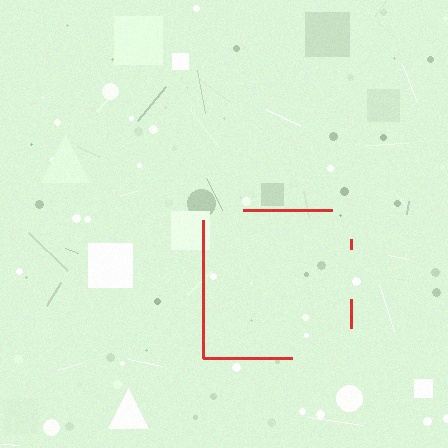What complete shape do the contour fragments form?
The contour fragments form a square.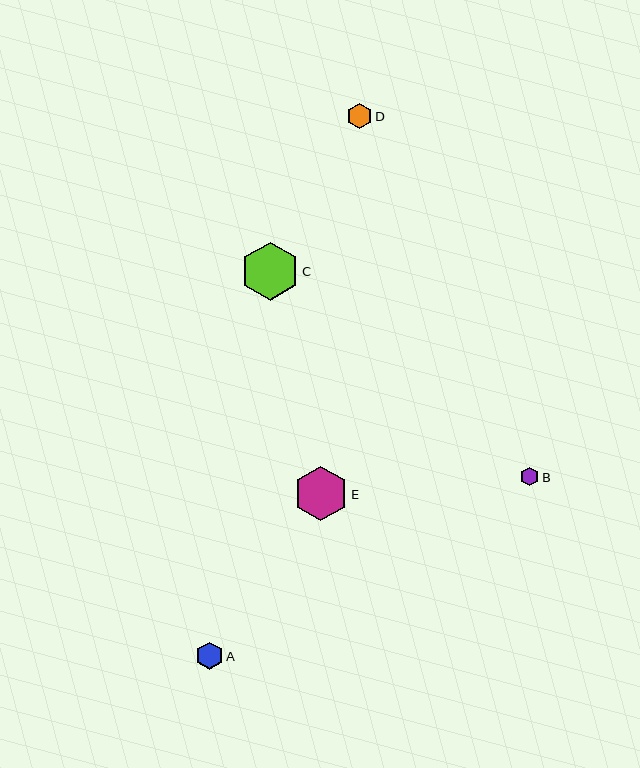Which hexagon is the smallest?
Hexagon B is the smallest with a size of approximately 19 pixels.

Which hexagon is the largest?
Hexagon C is the largest with a size of approximately 58 pixels.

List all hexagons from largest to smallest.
From largest to smallest: C, E, A, D, B.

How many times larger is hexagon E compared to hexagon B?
Hexagon E is approximately 2.9 times the size of hexagon B.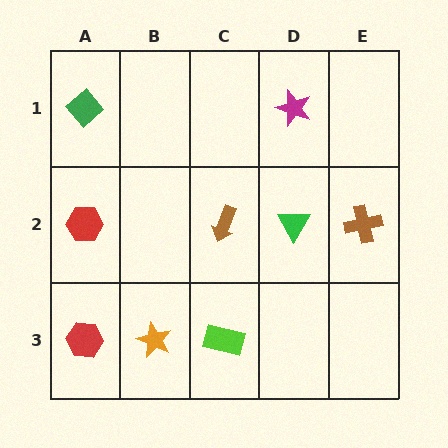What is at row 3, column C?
A lime rectangle.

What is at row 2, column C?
A brown arrow.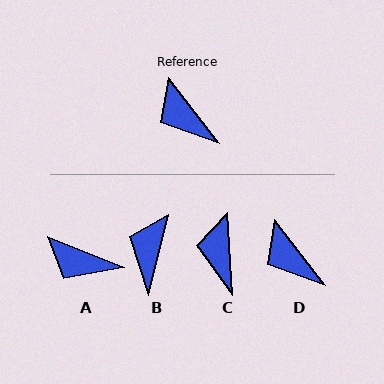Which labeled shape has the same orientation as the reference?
D.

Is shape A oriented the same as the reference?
No, it is off by about 31 degrees.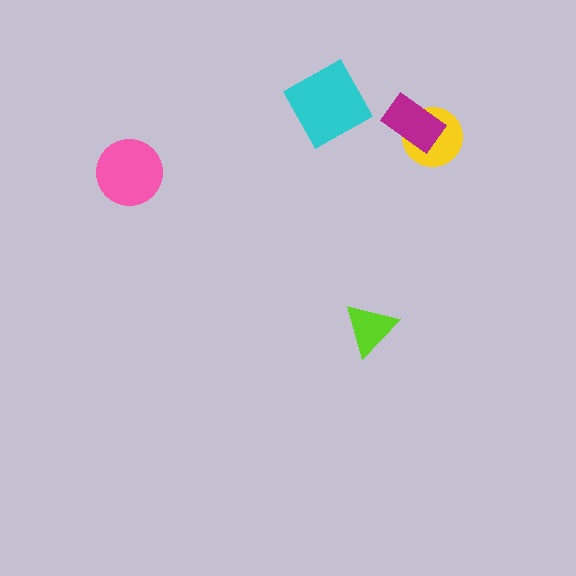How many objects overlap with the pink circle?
0 objects overlap with the pink circle.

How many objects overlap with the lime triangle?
0 objects overlap with the lime triangle.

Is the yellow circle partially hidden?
Yes, it is partially covered by another shape.